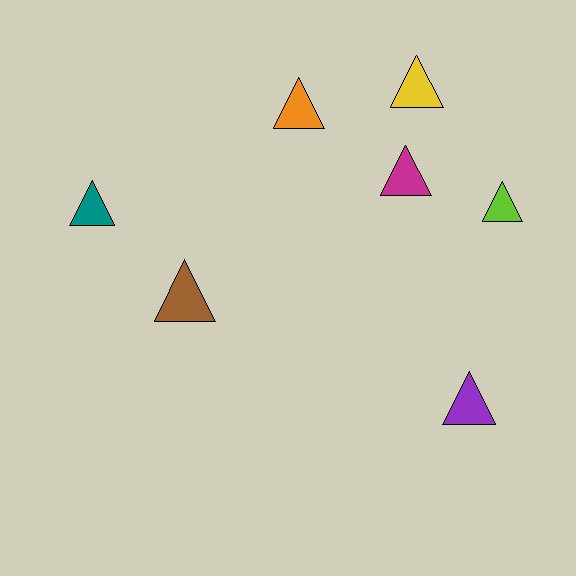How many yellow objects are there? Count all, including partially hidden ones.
There is 1 yellow object.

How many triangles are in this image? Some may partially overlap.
There are 7 triangles.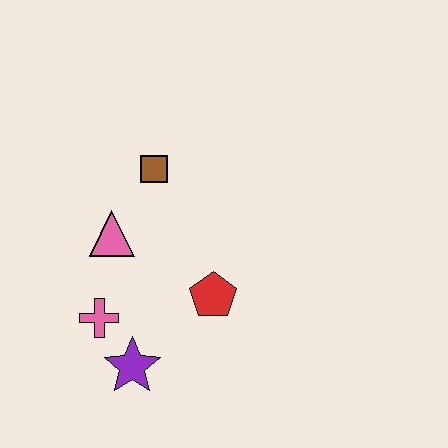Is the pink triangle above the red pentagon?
Yes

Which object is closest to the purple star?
The pink cross is closest to the purple star.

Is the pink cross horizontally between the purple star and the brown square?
No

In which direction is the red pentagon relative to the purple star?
The red pentagon is to the right of the purple star.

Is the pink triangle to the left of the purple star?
Yes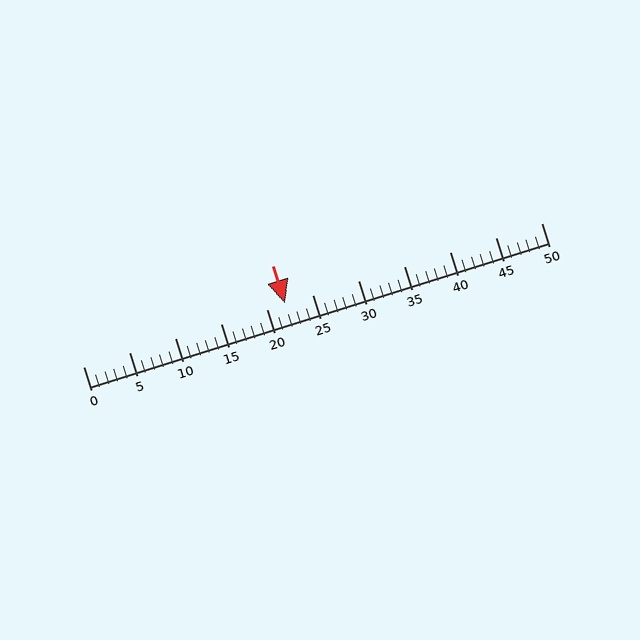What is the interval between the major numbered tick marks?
The major tick marks are spaced 5 units apart.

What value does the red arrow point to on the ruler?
The red arrow points to approximately 22.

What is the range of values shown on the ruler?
The ruler shows values from 0 to 50.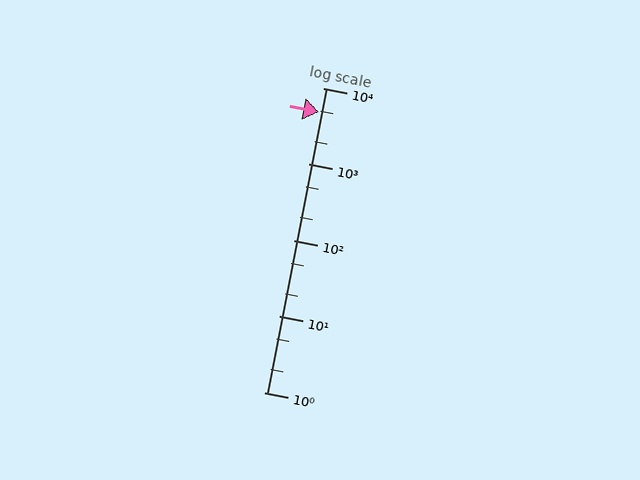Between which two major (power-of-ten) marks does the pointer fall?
The pointer is between 1000 and 10000.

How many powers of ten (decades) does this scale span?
The scale spans 4 decades, from 1 to 10000.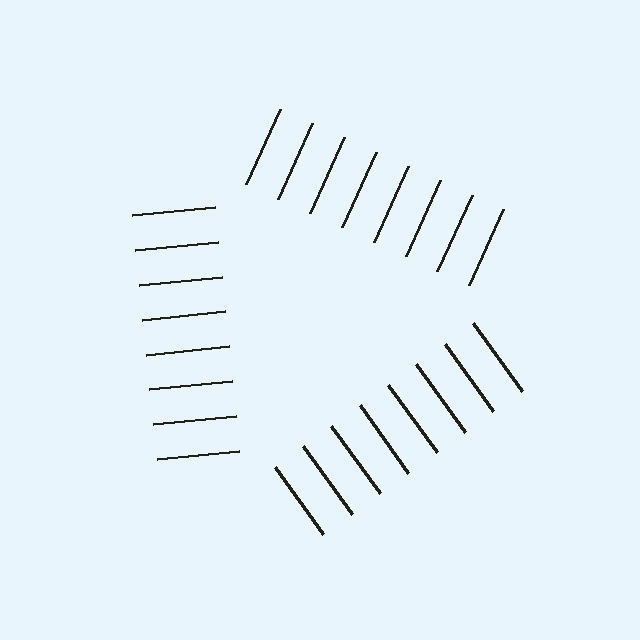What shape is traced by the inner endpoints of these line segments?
An illusory triangle — the line segments terminate on its edges but no continuous stroke is drawn.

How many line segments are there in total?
24 — 8 along each of the 3 edges.